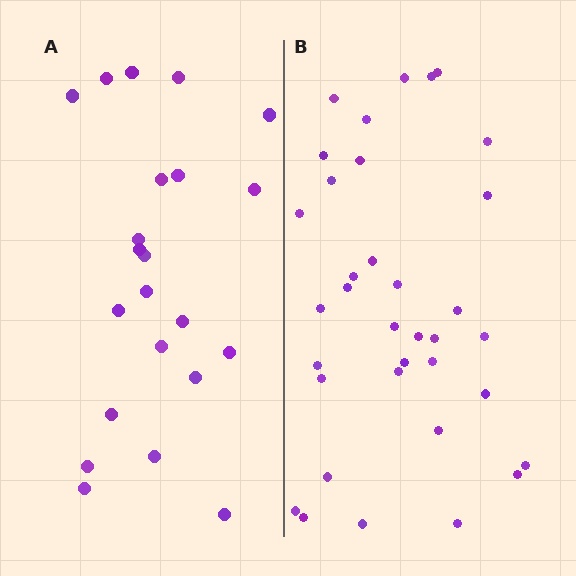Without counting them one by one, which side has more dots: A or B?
Region B (the right region) has more dots.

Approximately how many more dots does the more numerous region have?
Region B has approximately 15 more dots than region A.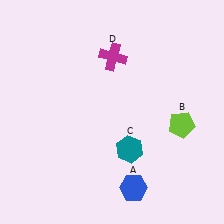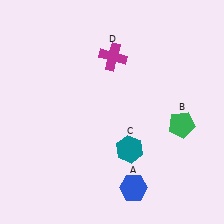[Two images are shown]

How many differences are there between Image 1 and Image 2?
There is 1 difference between the two images.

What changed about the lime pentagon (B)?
In Image 1, B is lime. In Image 2, it changed to green.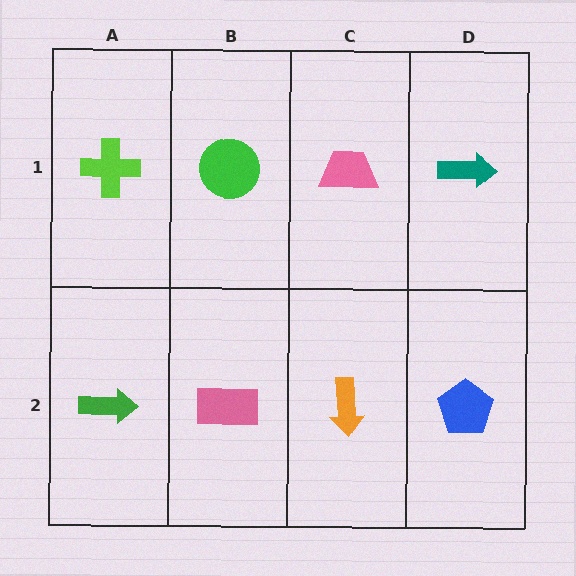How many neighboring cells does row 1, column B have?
3.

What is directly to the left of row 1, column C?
A green circle.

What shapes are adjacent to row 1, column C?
An orange arrow (row 2, column C), a green circle (row 1, column B), a teal arrow (row 1, column D).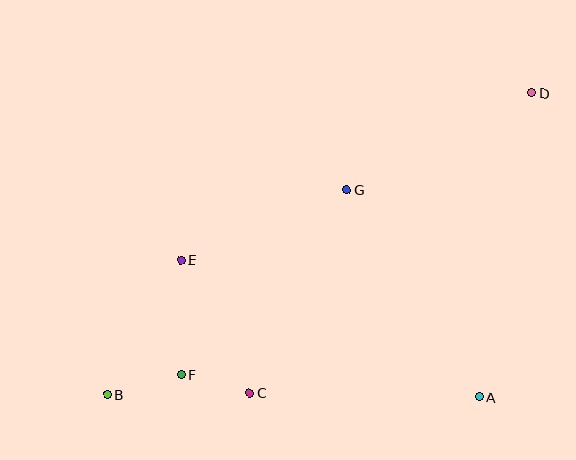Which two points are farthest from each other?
Points B and D are farthest from each other.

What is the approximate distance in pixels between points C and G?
The distance between C and G is approximately 225 pixels.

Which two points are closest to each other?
Points C and F are closest to each other.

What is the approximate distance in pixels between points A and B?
The distance between A and B is approximately 372 pixels.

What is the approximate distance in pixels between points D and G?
The distance between D and G is approximately 209 pixels.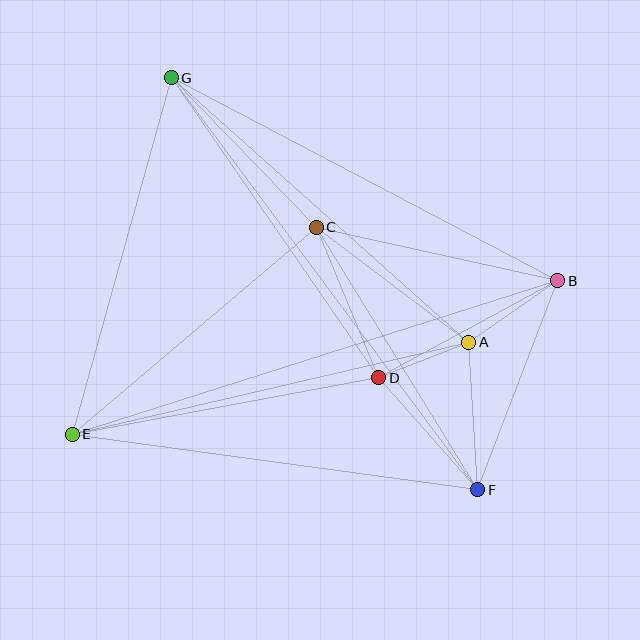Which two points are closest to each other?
Points A and D are closest to each other.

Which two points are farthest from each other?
Points F and G are farthest from each other.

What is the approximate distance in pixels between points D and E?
The distance between D and E is approximately 312 pixels.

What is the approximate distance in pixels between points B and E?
The distance between B and E is approximately 509 pixels.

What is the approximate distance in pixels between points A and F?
The distance between A and F is approximately 148 pixels.